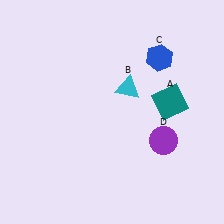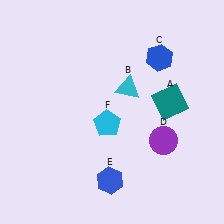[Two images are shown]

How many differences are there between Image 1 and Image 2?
There are 2 differences between the two images.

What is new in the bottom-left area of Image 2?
A cyan pentagon (F) was added in the bottom-left area of Image 2.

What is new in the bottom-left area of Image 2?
A blue hexagon (E) was added in the bottom-left area of Image 2.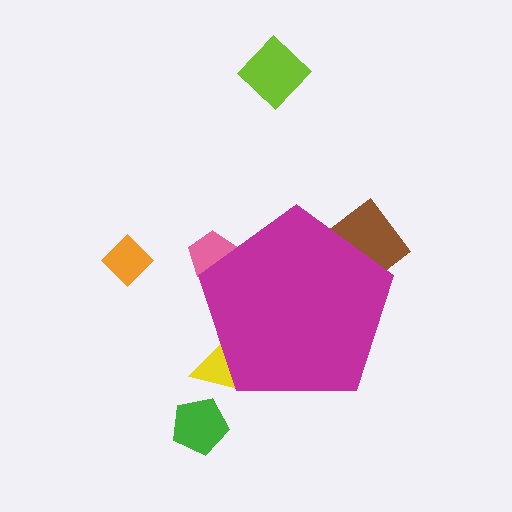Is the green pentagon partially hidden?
No, the green pentagon is fully visible.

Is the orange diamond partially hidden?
No, the orange diamond is fully visible.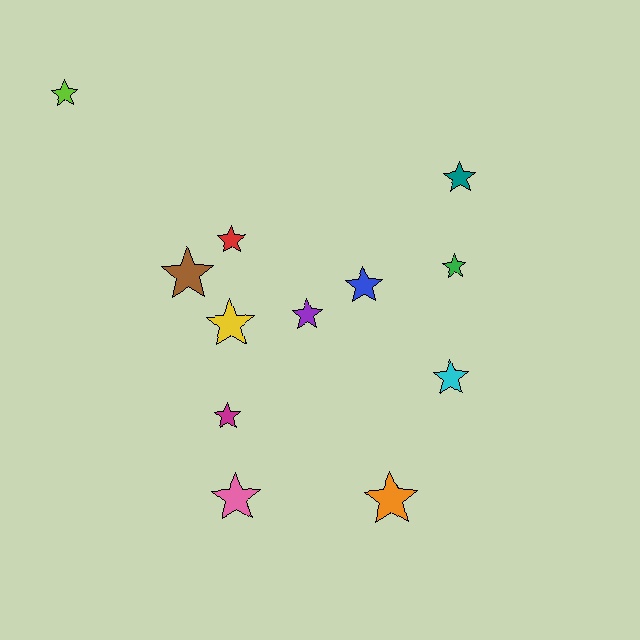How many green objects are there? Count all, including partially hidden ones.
There is 1 green object.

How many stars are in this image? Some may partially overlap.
There are 12 stars.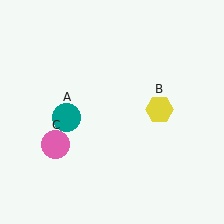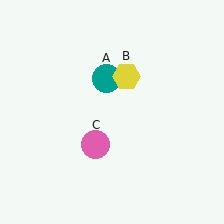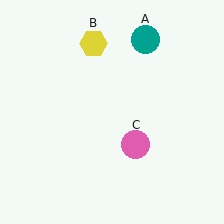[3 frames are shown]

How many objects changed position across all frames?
3 objects changed position: teal circle (object A), yellow hexagon (object B), pink circle (object C).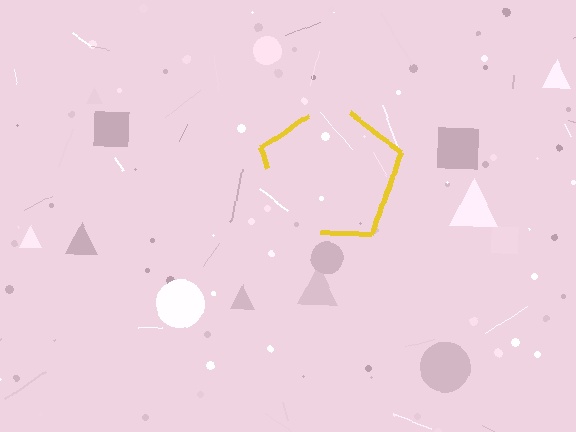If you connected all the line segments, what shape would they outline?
They would outline a pentagon.